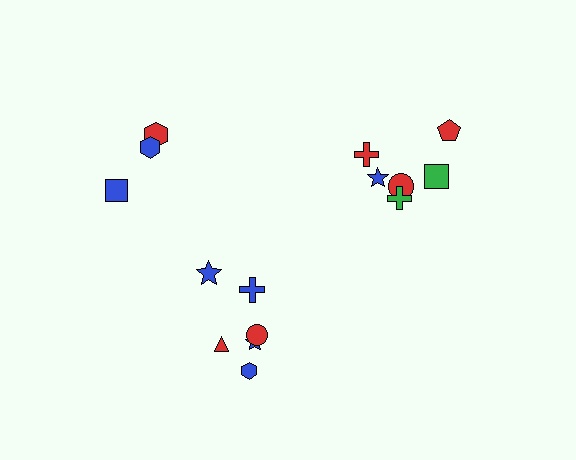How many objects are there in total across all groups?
There are 15 objects.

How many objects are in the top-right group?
There are 6 objects.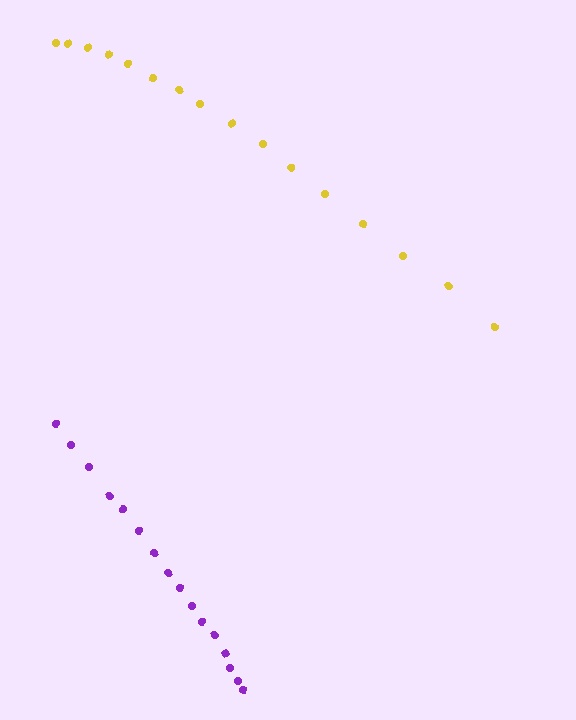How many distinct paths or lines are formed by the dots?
There are 2 distinct paths.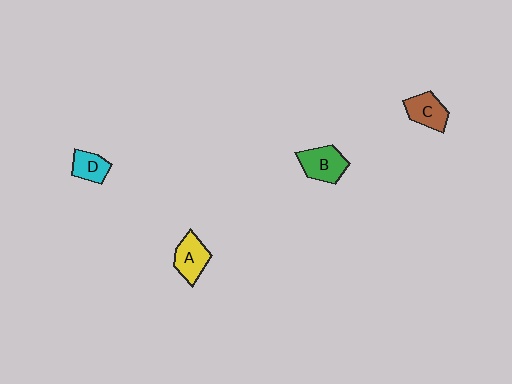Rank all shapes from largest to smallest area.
From largest to smallest: B (green), A (yellow), C (brown), D (cyan).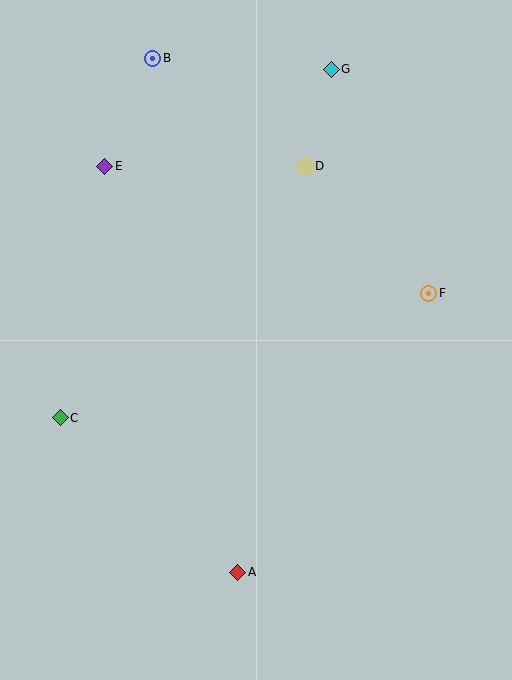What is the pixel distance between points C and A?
The distance between C and A is 235 pixels.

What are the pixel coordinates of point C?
Point C is at (60, 418).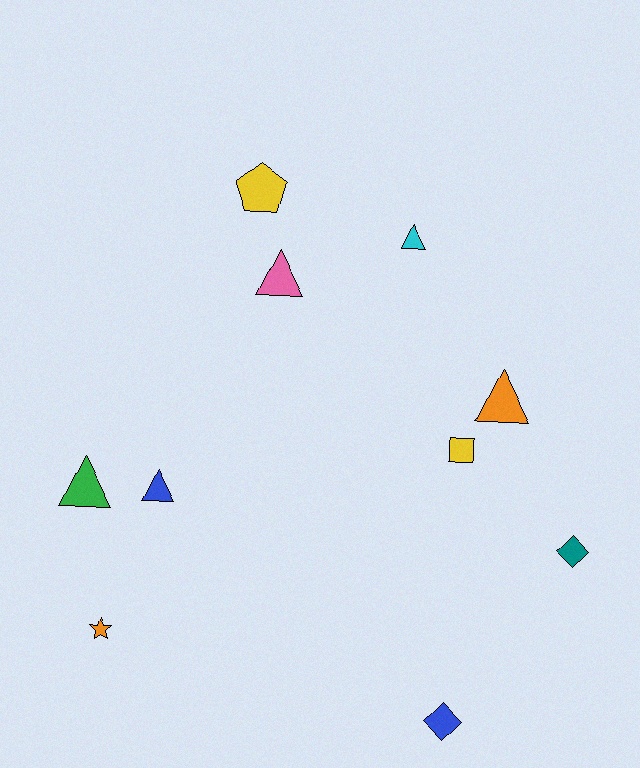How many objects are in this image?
There are 10 objects.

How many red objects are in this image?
There are no red objects.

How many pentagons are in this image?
There is 1 pentagon.